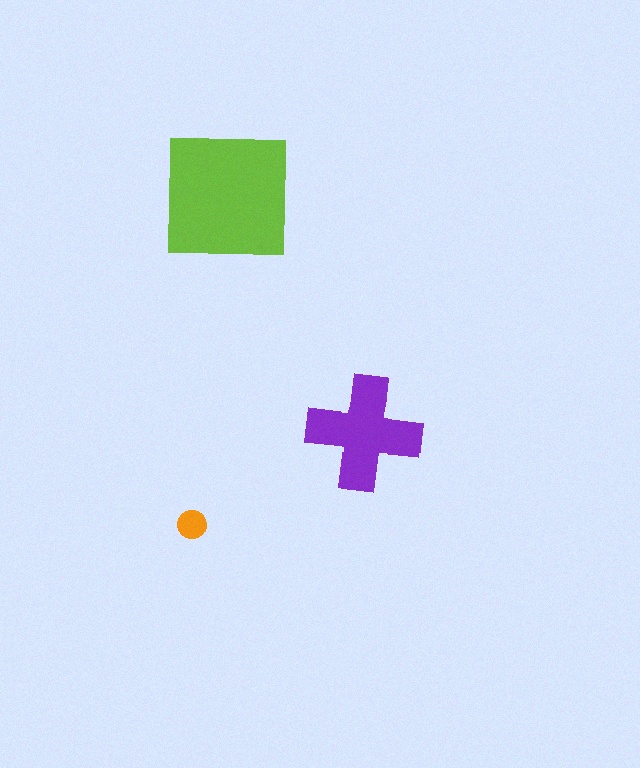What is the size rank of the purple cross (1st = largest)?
2nd.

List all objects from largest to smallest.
The lime square, the purple cross, the orange circle.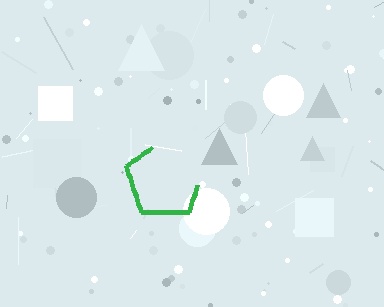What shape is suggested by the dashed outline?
The dashed outline suggests a pentagon.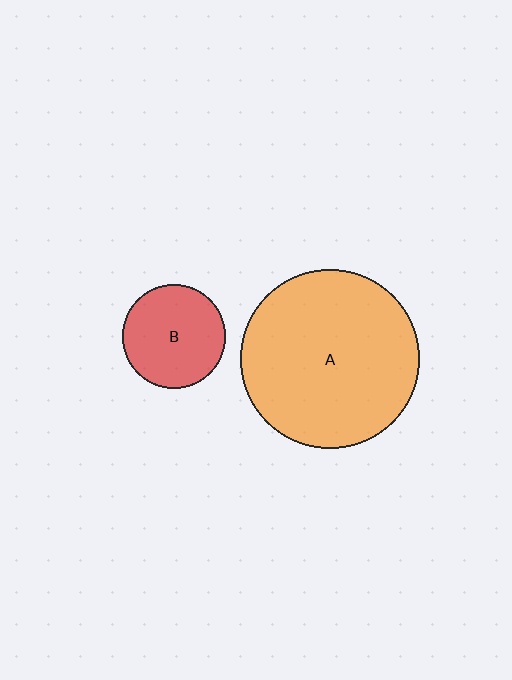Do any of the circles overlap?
No, none of the circles overlap.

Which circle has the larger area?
Circle A (orange).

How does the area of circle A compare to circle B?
Approximately 3.0 times.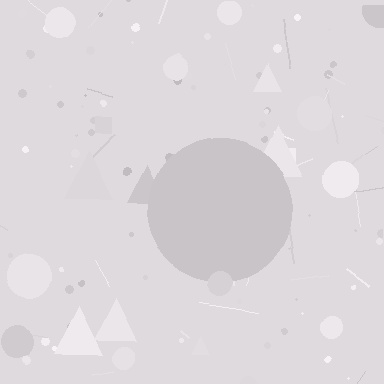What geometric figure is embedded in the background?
A circle is embedded in the background.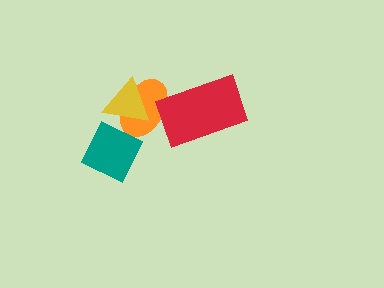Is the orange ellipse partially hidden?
Yes, it is partially covered by another shape.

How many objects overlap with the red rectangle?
1 object overlaps with the red rectangle.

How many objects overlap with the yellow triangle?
2 objects overlap with the yellow triangle.